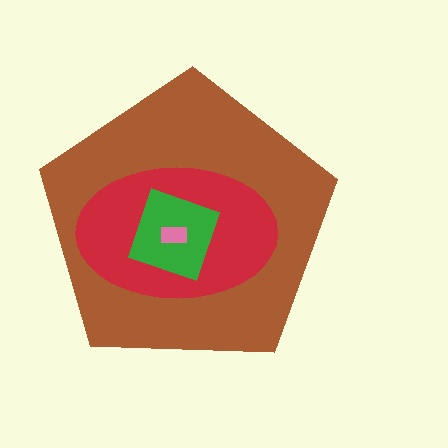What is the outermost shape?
The brown pentagon.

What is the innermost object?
The pink rectangle.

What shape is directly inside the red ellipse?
The green diamond.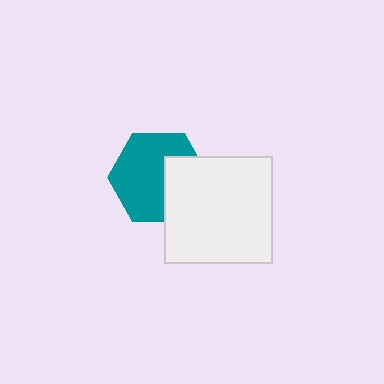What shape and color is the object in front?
The object in front is a white square.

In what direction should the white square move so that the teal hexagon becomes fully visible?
The white square should move right. That is the shortest direction to clear the overlap and leave the teal hexagon fully visible.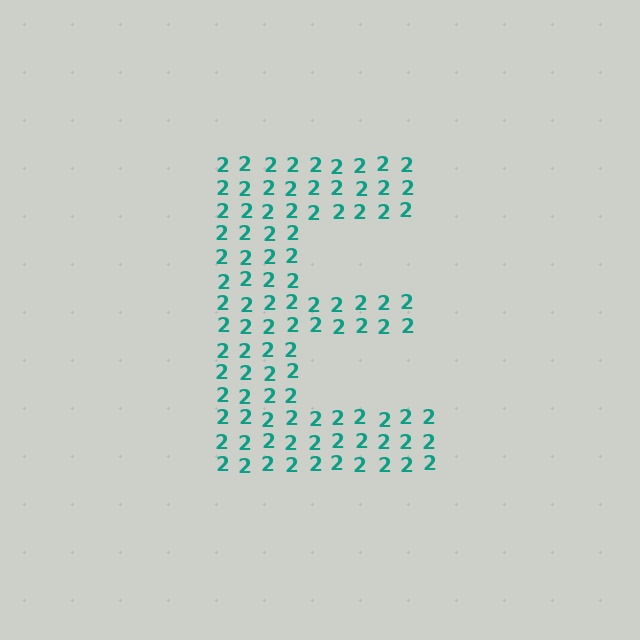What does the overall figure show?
The overall figure shows the letter E.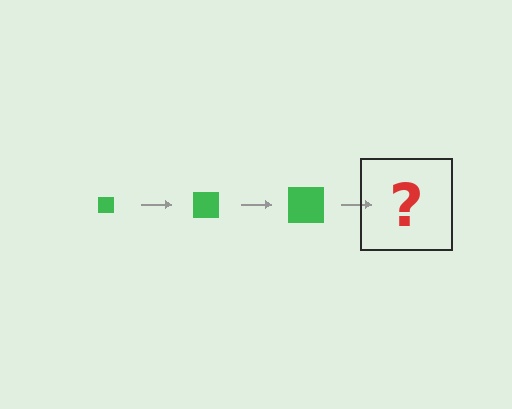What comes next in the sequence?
The next element should be a green square, larger than the previous one.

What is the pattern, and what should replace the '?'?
The pattern is that the square gets progressively larger each step. The '?' should be a green square, larger than the previous one.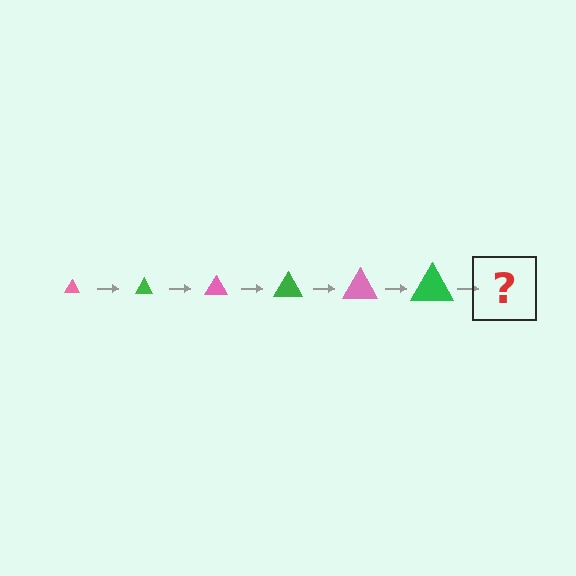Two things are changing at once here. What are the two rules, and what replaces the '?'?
The two rules are that the triangle grows larger each step and the color cycles through pink and green. The '?' should be a pink triangle, larger than the previous one.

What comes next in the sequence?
The next element should be a pink triangle, larger than the previous one.